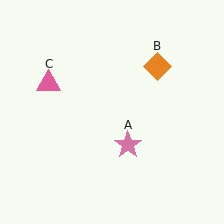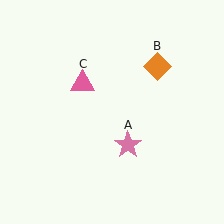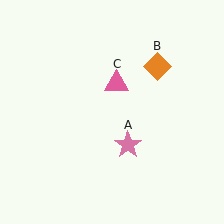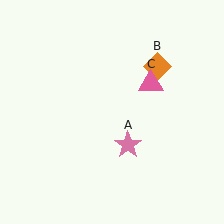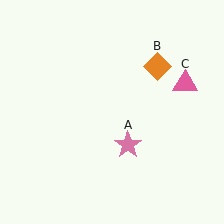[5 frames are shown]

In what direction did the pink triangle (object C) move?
The pink triangle (object C) moved right.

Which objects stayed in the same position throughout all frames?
Pink star (object A) and orange diamond (object B) remained stationary.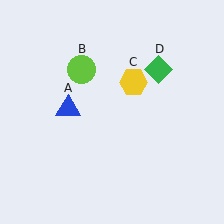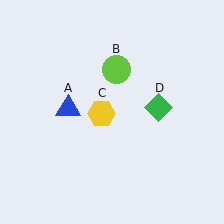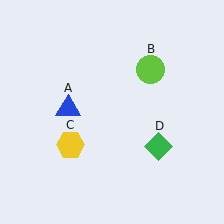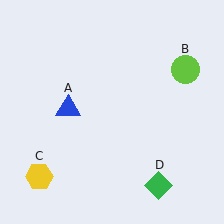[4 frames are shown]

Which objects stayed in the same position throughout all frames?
Blue triangle (object A) remained stationary.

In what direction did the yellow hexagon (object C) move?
The yellow hexagon (object C) moved down and to the left.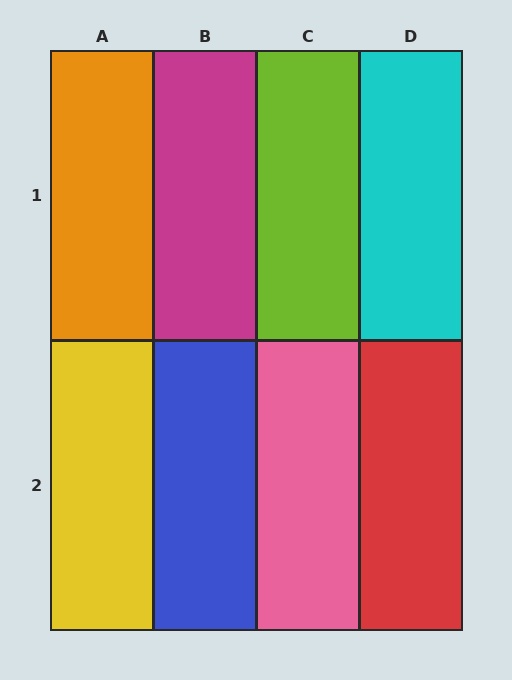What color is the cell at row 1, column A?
Orange.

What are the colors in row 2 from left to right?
Yellow, blue, pink, red.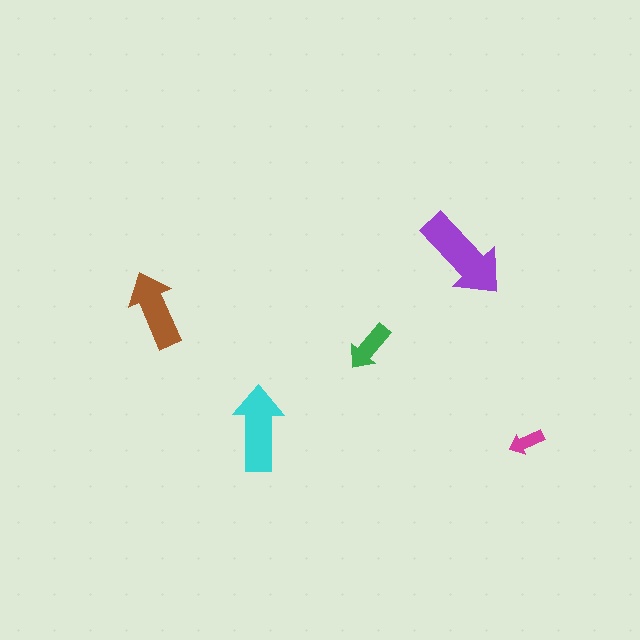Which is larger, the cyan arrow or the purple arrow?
The purple one.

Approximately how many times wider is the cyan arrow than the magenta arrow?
About 2.5 times wider.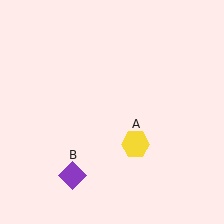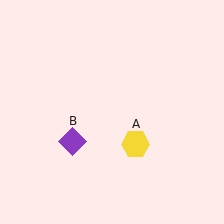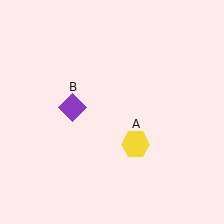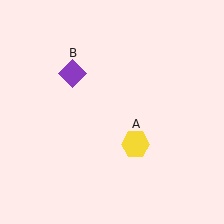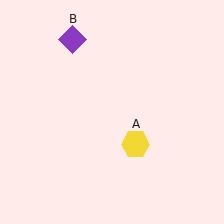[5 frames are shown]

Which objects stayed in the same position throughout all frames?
Yellow hexagon (object A) remained stationary.